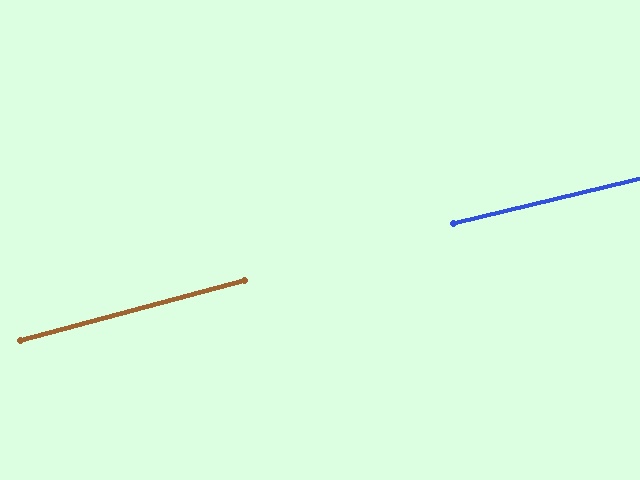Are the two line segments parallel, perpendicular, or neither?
Parallel — their directions differ by only 1.6°.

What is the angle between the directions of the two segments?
Approximately 2 degrees.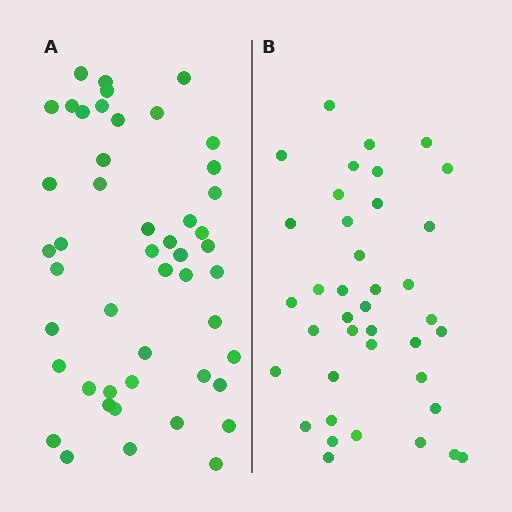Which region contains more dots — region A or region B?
Region A (the left region) has more dots.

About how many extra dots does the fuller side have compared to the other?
Region A has roughly 8 or so more dots than region B.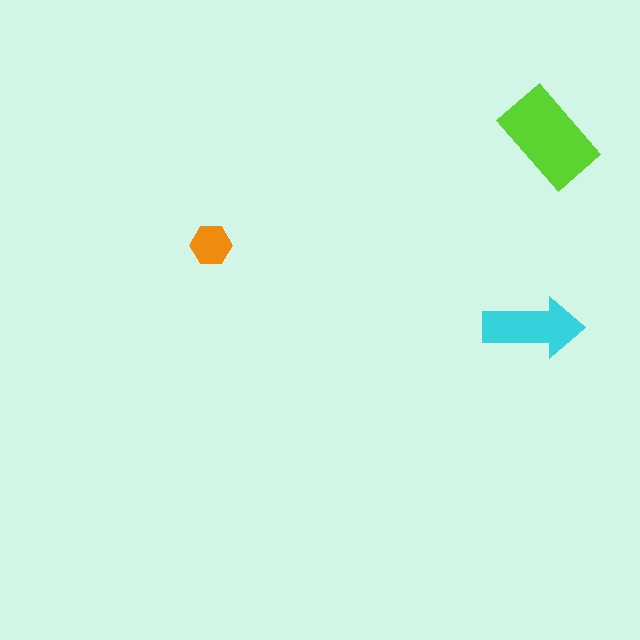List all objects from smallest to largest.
The orange hexagon, the cyan arrow, the lime rectangle.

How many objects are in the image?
There are 3 objects in the image.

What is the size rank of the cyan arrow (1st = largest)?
2nd.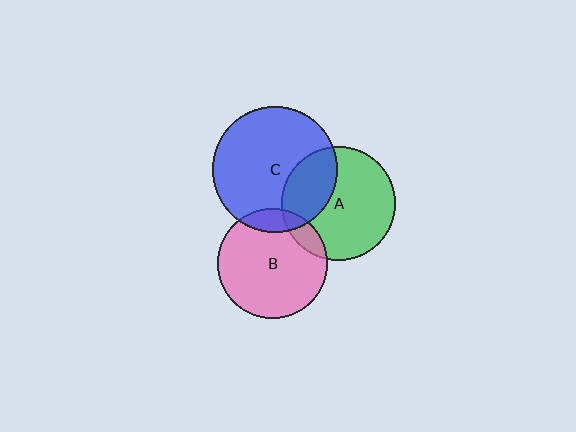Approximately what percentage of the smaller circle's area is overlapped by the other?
Approximately 30%.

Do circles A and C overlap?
Yes.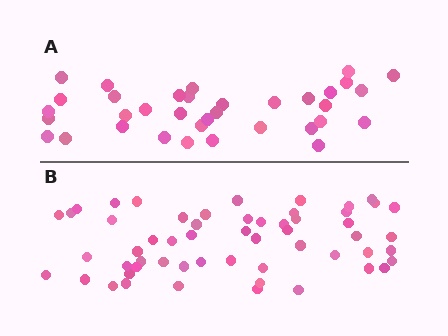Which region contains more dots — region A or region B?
Region B (the bottom region) has more dots.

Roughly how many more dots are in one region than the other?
Region B has approximately 20 more dots than region A.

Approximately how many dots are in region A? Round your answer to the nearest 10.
About 40 dots. (The exact count is 35, which rounds to 40.)